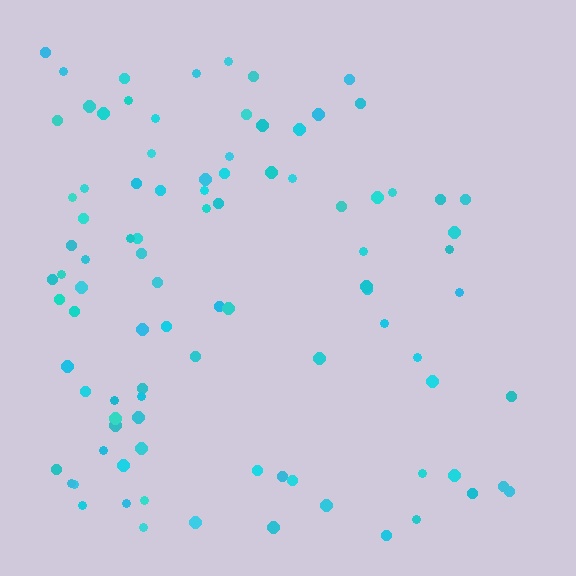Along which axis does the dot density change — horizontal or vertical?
Horizontal.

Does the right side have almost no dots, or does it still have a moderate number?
Still a moderate number, just noticeably fewer than the left.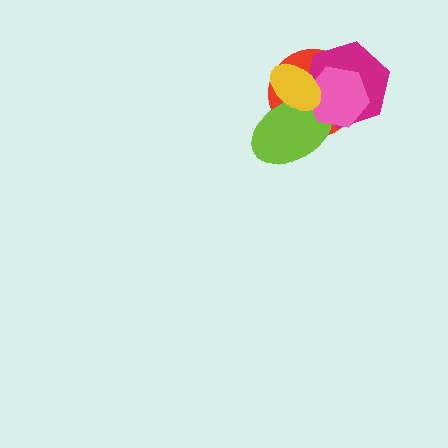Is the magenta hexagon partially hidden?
Yes, it is partially covered by another shape.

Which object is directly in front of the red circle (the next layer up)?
The magenta hexagon is directly in front of the red circle.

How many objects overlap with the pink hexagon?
4 objects overlap with the pink hexagon.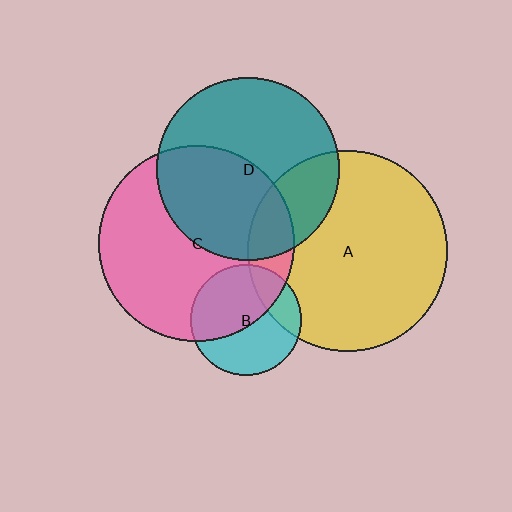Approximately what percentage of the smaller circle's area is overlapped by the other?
Approximately 25%.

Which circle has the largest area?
Circle A (yellow).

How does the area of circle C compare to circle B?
Approximately 3.1 times.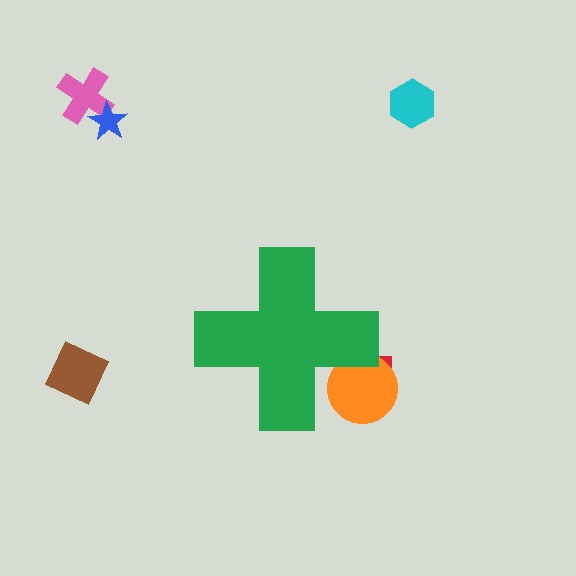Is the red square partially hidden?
Yes, the red square is partially hidden behind the green cross.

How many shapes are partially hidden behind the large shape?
2 shapes are partially hidden.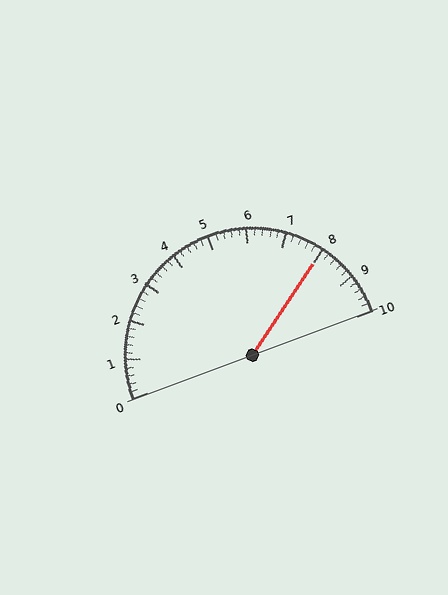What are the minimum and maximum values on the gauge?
The gauge ranges from 0 to 10.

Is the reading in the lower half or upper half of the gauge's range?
The reading is in the upper half of the range (0 to 10).